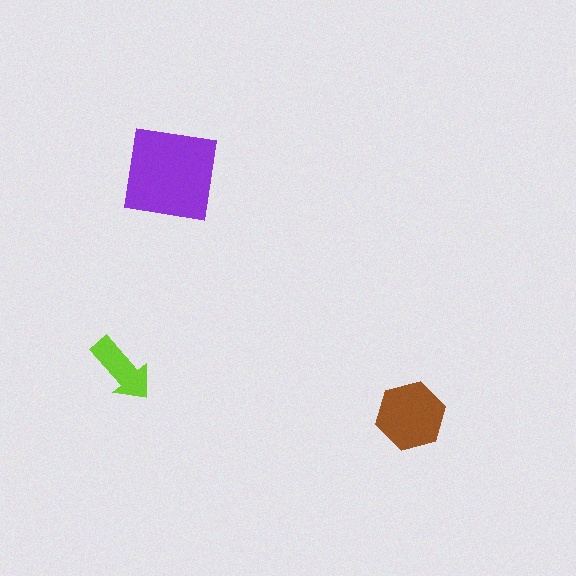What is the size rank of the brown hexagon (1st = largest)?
2nd.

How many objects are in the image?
There are 3 objects in the image.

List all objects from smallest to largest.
The lime arrow, the brown hexagon, the purple square.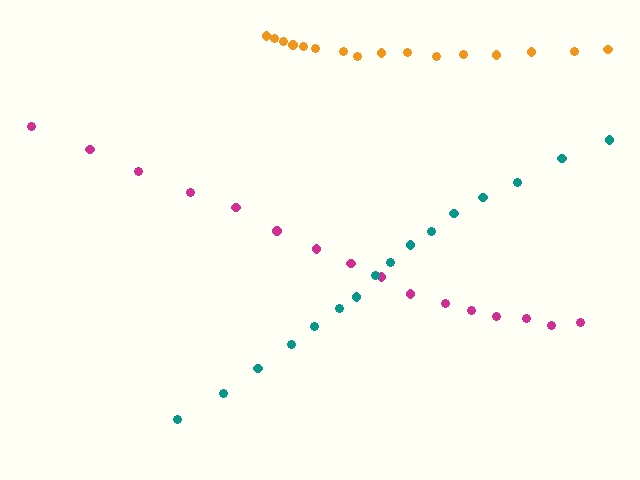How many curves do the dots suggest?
There are 3 distinct paths.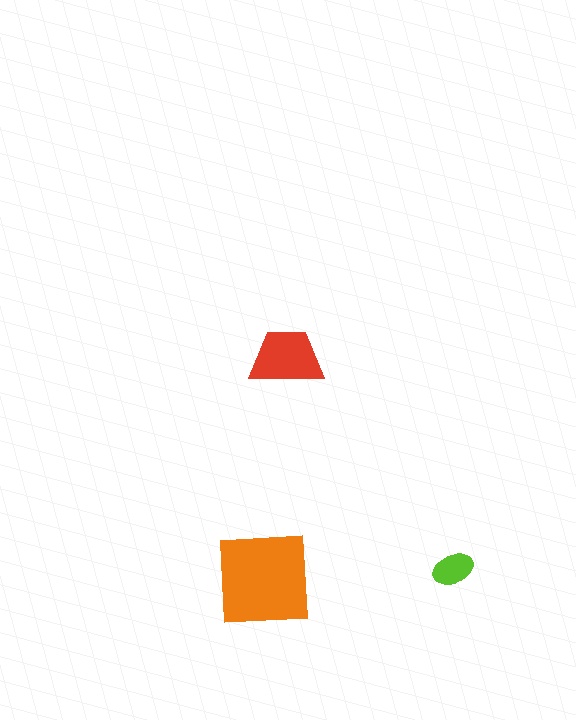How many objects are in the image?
There are 3 objects in the image.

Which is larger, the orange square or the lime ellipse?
The orange square.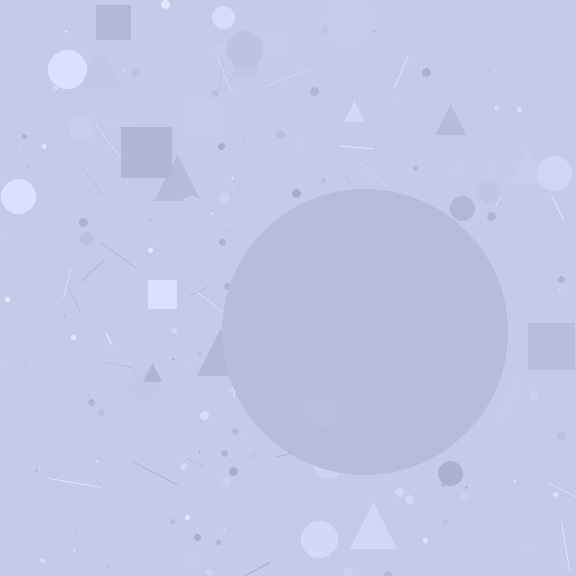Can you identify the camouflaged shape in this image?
The camouflaged shape is a circle.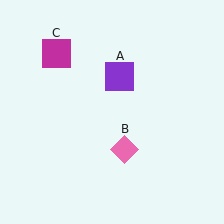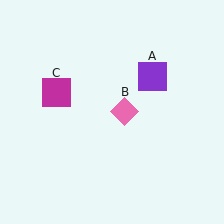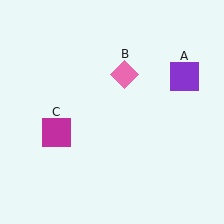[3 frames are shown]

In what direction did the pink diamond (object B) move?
The pink diamond (object B) moved up.